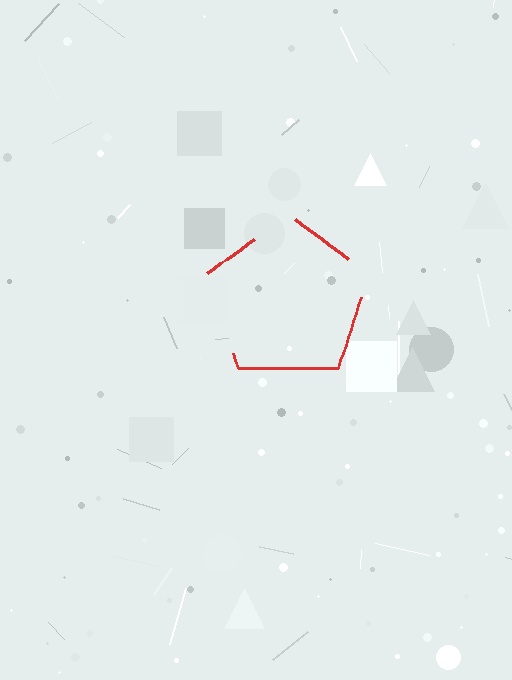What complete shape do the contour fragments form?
The contour fragments form a pentagon.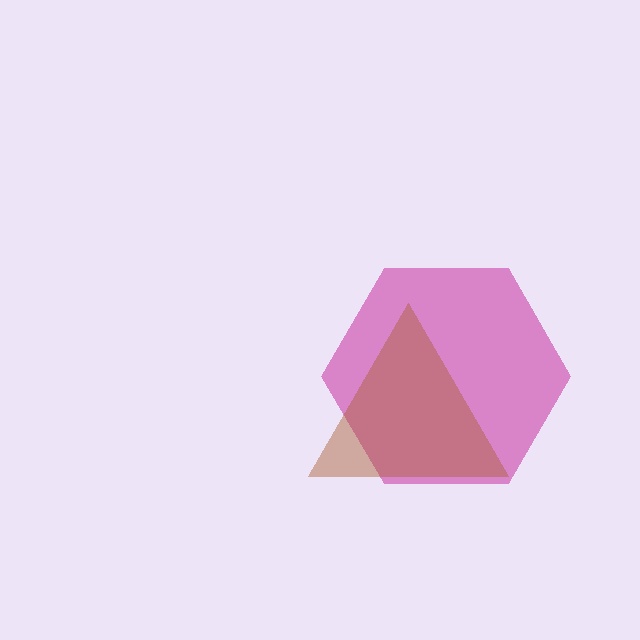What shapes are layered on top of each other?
The layered shapes are: a magenta hexagon, a brown triangle.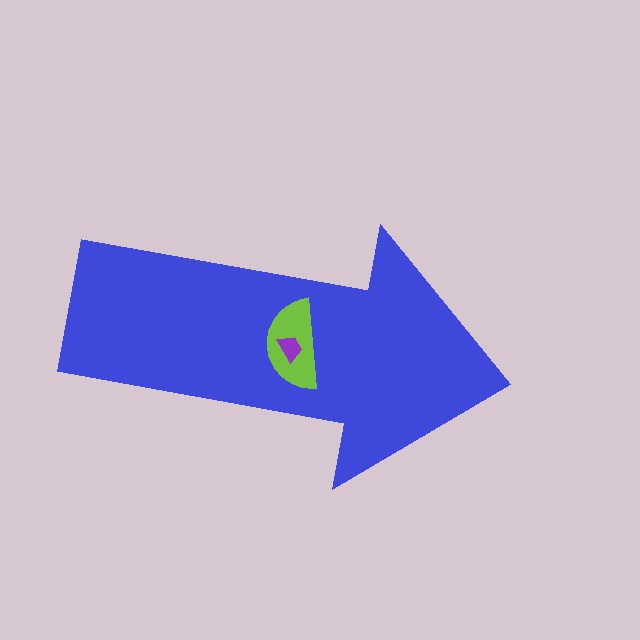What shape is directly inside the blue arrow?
The lime semicircle.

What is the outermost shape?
The blue arrow.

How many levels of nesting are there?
3.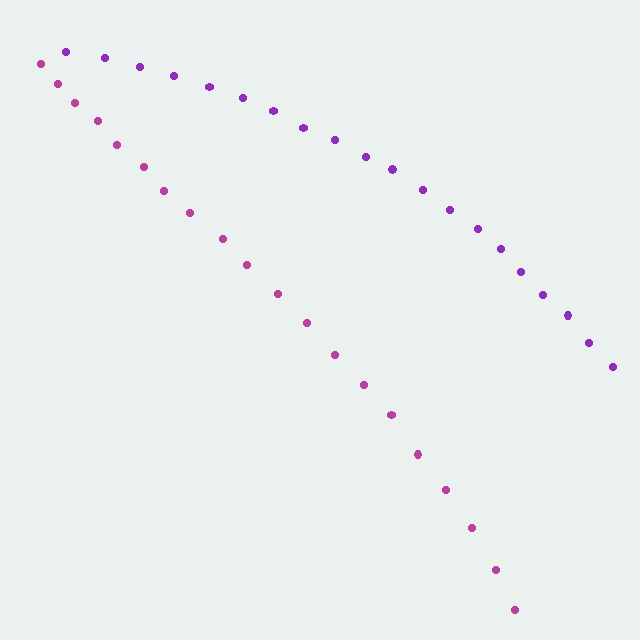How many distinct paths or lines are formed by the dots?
There are 2 distinct paths.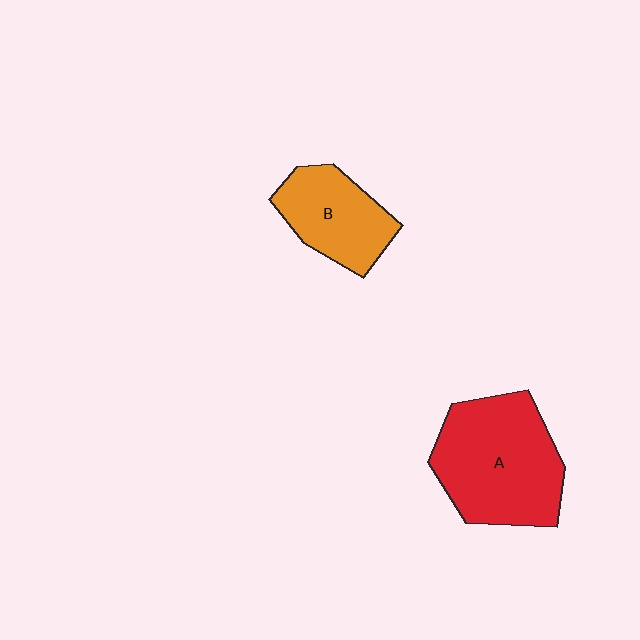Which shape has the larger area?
Shape A (red).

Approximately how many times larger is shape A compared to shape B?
Approximately 1.7 times.